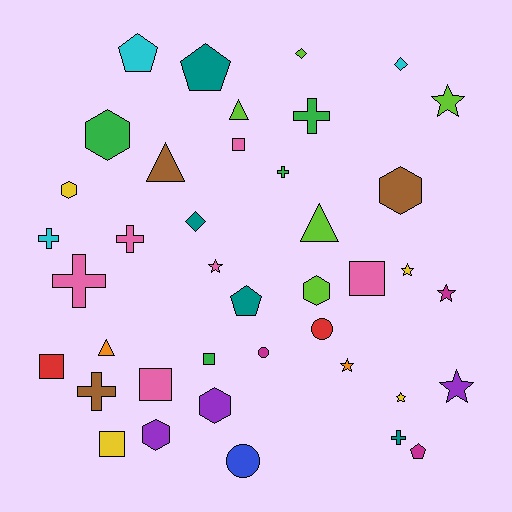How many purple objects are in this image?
There are 3 purple objects.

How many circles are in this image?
There are 3 circles.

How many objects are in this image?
There are 40 objects.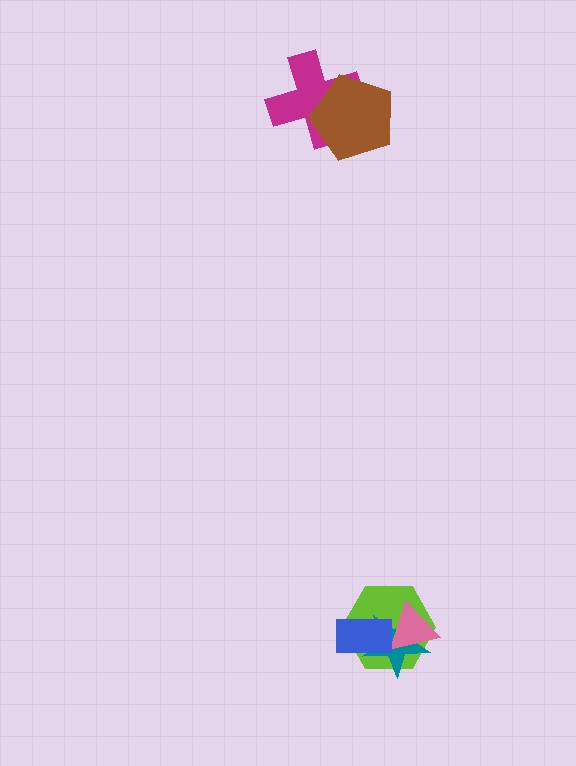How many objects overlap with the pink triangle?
3 objects overlap with the pink triangle.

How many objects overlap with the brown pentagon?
1 object overlaps with the brown pentagon.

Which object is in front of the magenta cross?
The brown pentagon is in front of the magenta cross.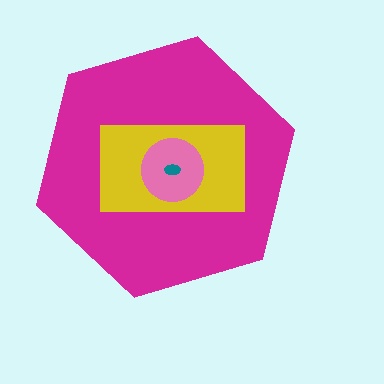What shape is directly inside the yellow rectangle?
The pink circle.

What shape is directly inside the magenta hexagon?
The yellow rectangle.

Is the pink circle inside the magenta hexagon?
Yes.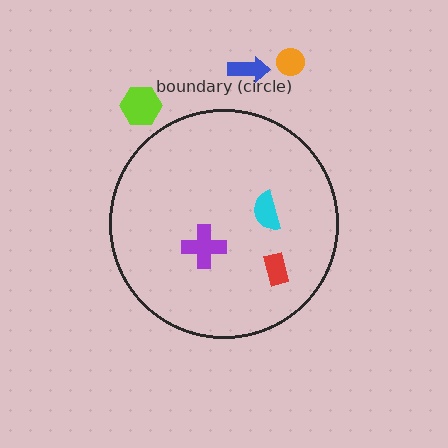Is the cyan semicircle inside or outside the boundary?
Inside.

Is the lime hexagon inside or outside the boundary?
Outside.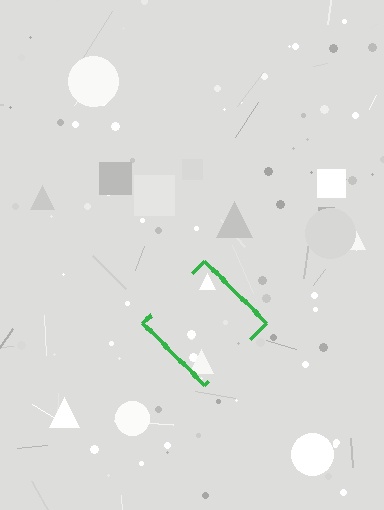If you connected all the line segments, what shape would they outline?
They would outline a diamond.